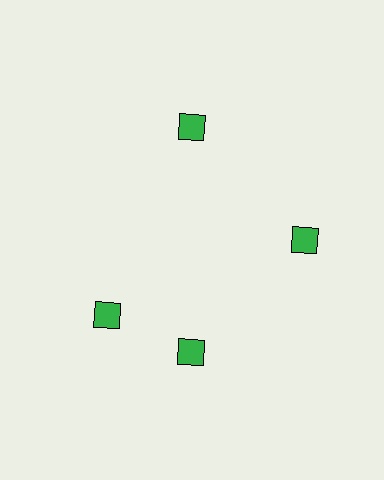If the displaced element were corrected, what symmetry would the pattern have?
It would have 4-fold rotational symmetry — the pattern would map onto itself every 90 degrees.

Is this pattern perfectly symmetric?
No. The 4 green diamonds are arranged in a ring, but one element near the 9 o'clock position is rotated out of alignment along the ring, breaking the 4-fold rotational symmetry.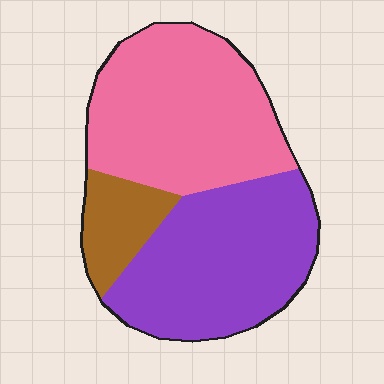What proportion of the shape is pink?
Pink covers about 45% of the shape.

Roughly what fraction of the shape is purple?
Purple covers around 45% of the shape.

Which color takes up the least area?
Brown, at roughly 10%.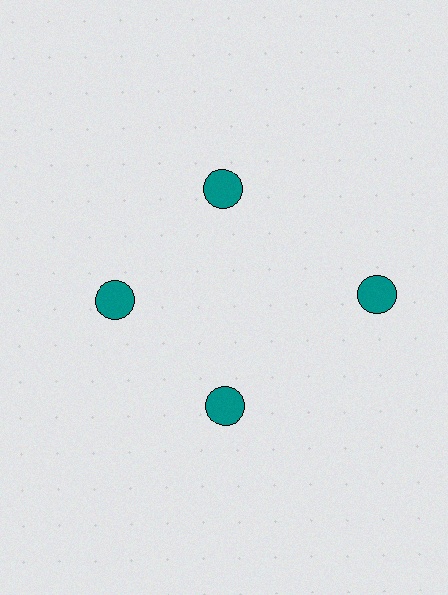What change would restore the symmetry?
The symmetry would be restored by moving it inward, back onto the ring so that all 4 circles sit at equal angles and equal distance from the center.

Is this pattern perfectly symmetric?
No. The 4 teal circles are arranged in a ring, but one element near the 3 o'clock position is pushed outward from the center, breaking the 4-fold rotational symmetry.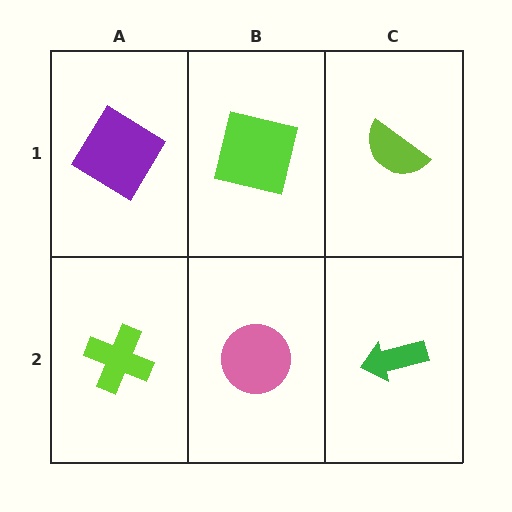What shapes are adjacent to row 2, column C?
A lime semicircle (row 1, column C), a pink circle (row 2, column B).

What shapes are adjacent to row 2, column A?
A purple diamond (row 1, column A), a pink circle (row 2, column B).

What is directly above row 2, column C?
A lime semicircle.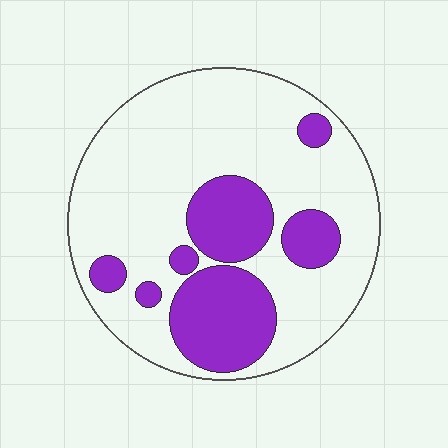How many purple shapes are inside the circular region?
7.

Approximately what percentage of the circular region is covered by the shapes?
Approximately 30%.